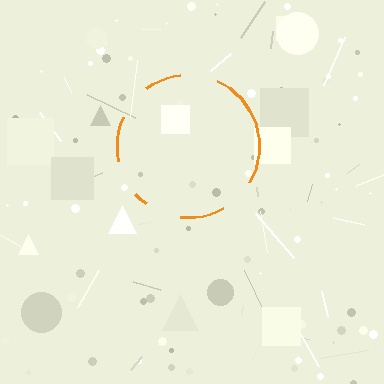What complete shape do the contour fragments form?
The contour fragments form a circle.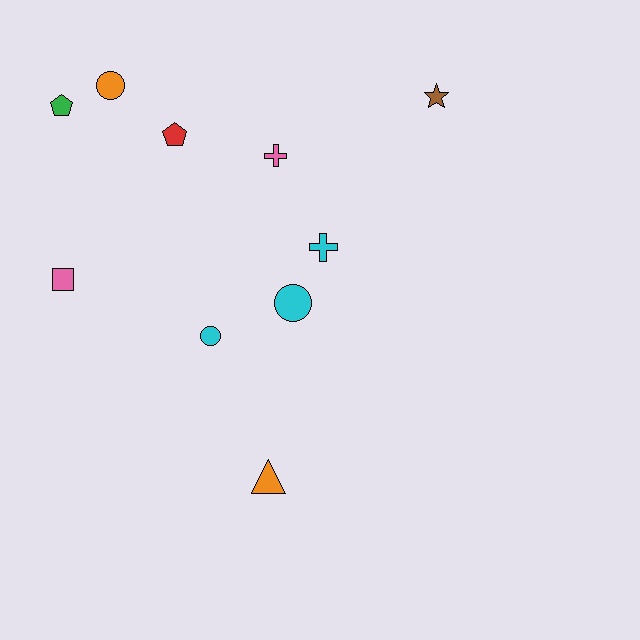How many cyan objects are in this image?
There are 3 cyan objects.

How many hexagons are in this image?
There are no hexagons.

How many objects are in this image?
There are 10 objects.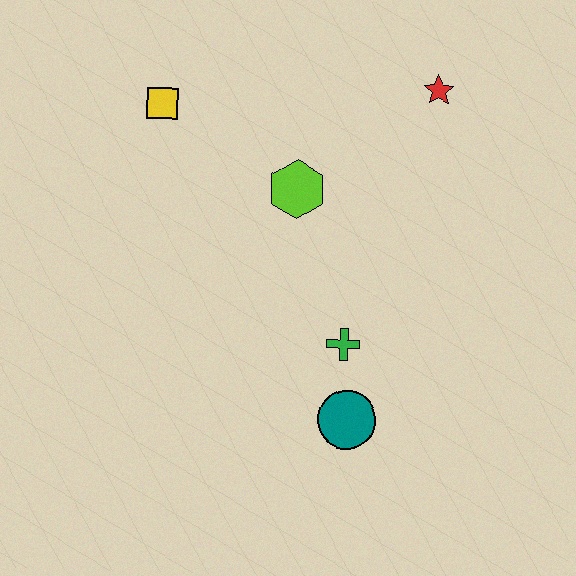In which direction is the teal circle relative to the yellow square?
The teal circle is below the yellow square.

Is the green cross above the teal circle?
Yes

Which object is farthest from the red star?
The teal circle is farthest from the red star.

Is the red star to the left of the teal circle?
No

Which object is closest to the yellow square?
The lime hexagon is closest to the yellow square.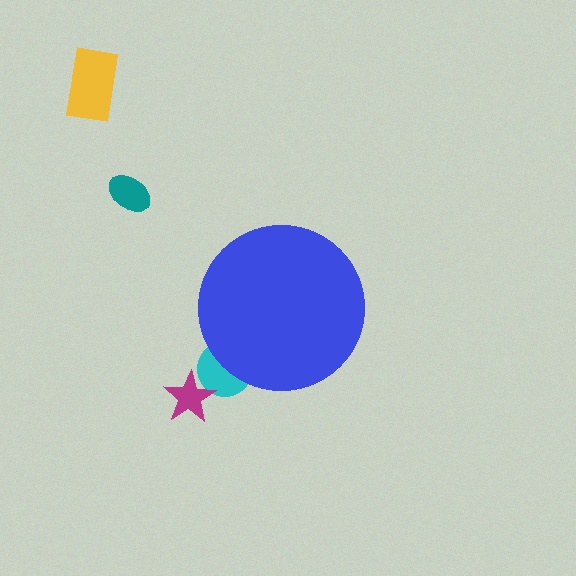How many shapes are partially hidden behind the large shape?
1 shape is partially hidden.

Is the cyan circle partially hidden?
Yes, the cyan circle is partially hidden behind the blue circle.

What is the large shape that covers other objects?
A blue circle.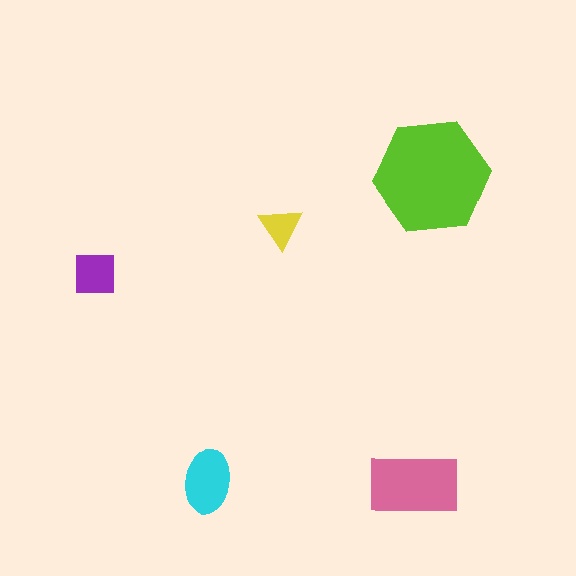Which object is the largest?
The lime hexagon.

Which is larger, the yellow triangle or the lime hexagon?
The lime hexagon.